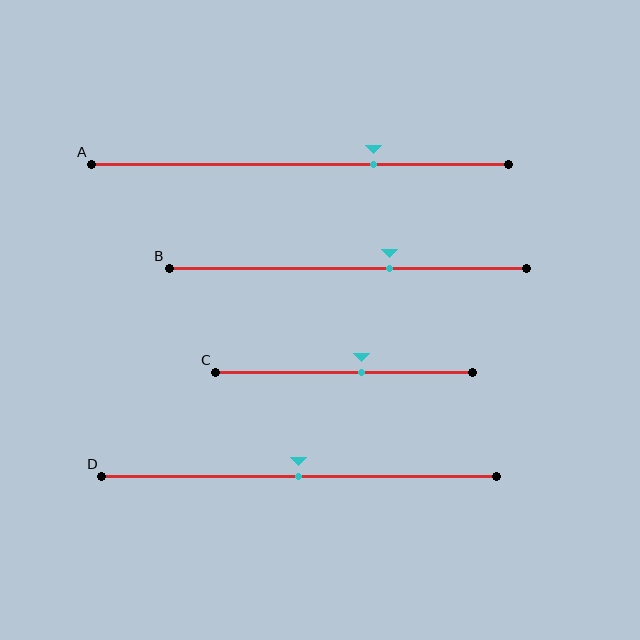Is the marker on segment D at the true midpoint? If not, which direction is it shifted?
Yes, the marker on segment D is at the true midpoint.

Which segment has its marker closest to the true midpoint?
Segment D has its marker closest to the true midpoint.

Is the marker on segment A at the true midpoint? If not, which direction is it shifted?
No, the marker on segment A is shifted to the right by about 18% of the segment length.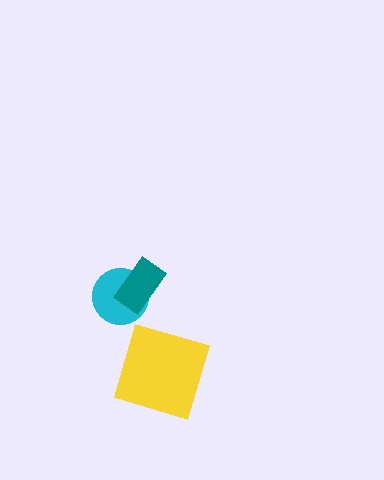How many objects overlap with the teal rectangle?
1 object overlaps with the teal rectangle.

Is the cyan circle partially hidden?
Yes, it is partially covered by another shape.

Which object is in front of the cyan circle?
The teal rectangle is in front of the cyan circle.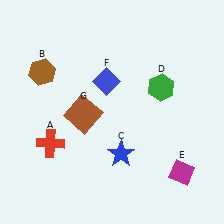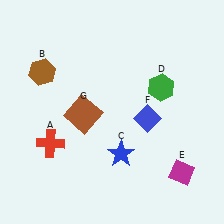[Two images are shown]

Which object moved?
The blue diamond (F) moved right.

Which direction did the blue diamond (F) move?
The blue diamond (F) moved right.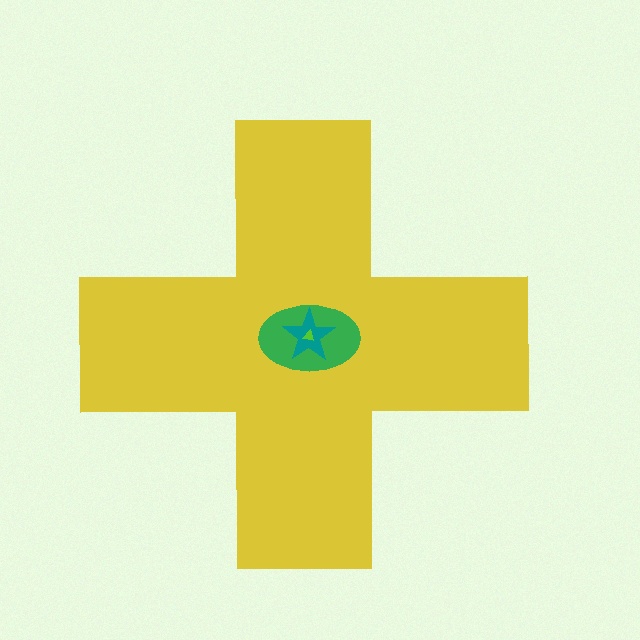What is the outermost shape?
The yellow cross.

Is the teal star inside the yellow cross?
Yes.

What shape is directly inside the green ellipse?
The teal star.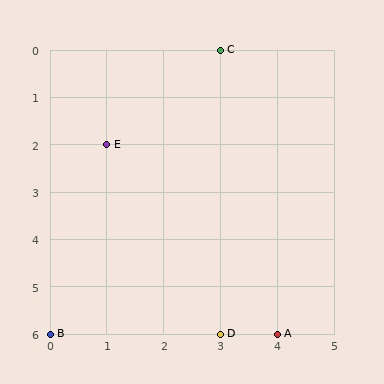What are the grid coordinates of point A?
Point A is at grid coordinates (4, 6).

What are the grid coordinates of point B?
Point B is at grid coordinates (0, 6).